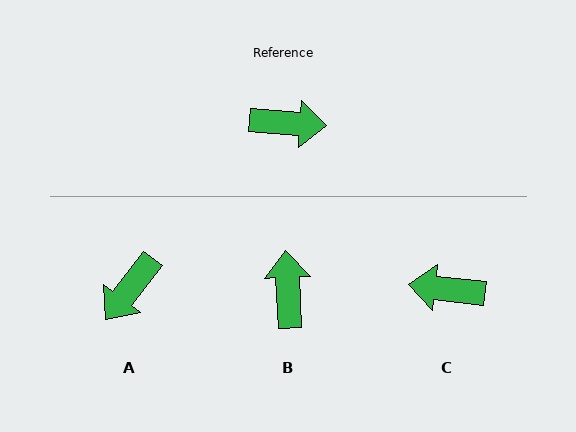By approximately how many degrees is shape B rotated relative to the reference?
Approximately 97 degrees counter-clockwise.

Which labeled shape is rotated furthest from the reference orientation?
C, about 177 degrees away.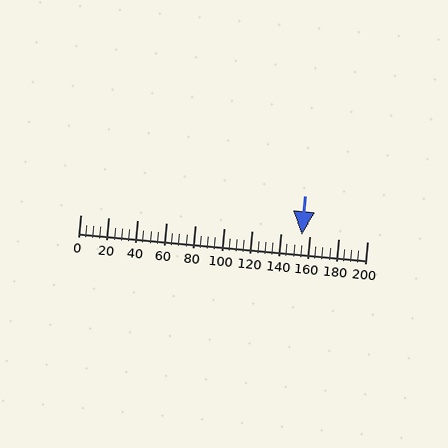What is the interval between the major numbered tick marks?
The major tick marks are spaced 20 units apart.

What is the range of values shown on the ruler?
The ruler shows values from 0 to 200.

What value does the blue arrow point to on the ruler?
The blue arrow points to approximately 155.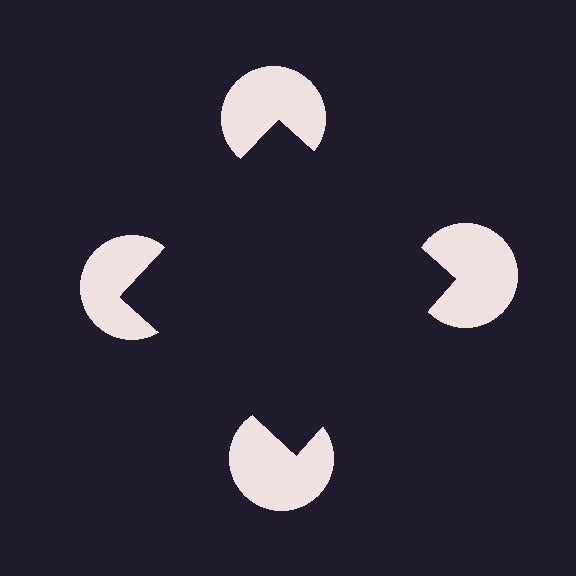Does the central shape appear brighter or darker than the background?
It typically appears slightly darker than the background, even though no actual brightness change is drawn.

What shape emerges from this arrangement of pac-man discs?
An illusory square — its edges are inferred from the aligned wedge cuts in the pac-man discs, not physically drawn.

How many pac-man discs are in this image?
There are 4 — one at each vertex of the illusory square.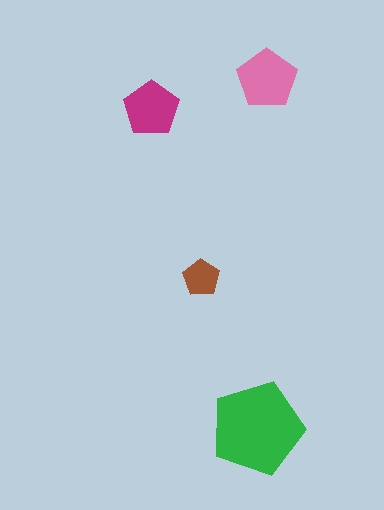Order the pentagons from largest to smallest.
the green one, the pink one, the magenta one, the brown one.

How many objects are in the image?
There are 4 objects in the image.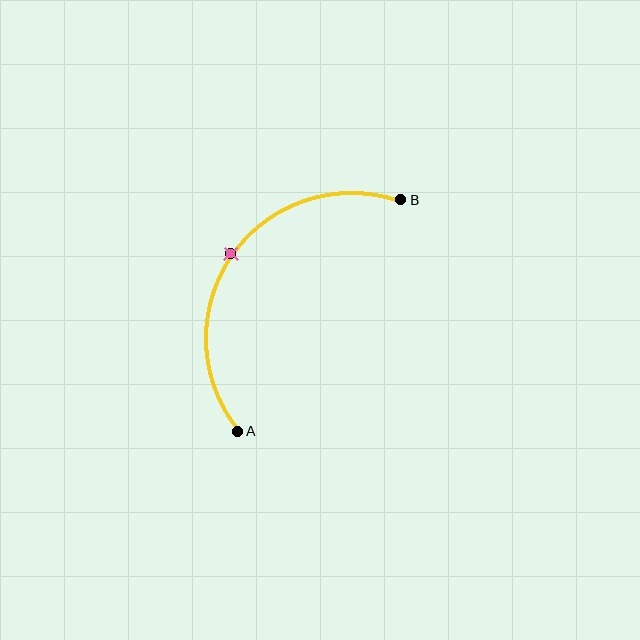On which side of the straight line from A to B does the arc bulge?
The arc bulges above and to the left of the straight line connecting A and B.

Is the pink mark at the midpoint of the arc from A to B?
Yes. The pink mark lies on the arc at equal arc-length from both A and B — it is the arc midpoint.